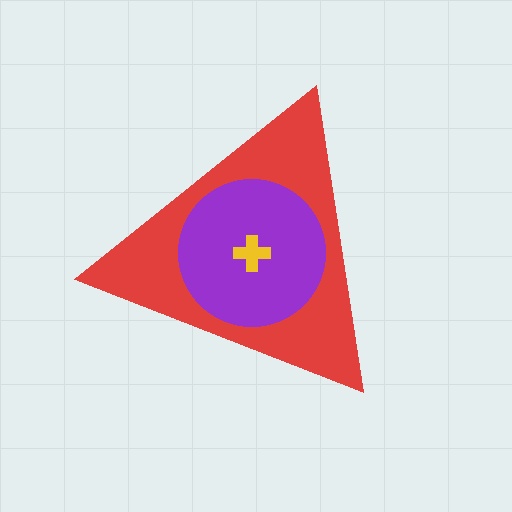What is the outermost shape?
The red triangle.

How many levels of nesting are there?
3.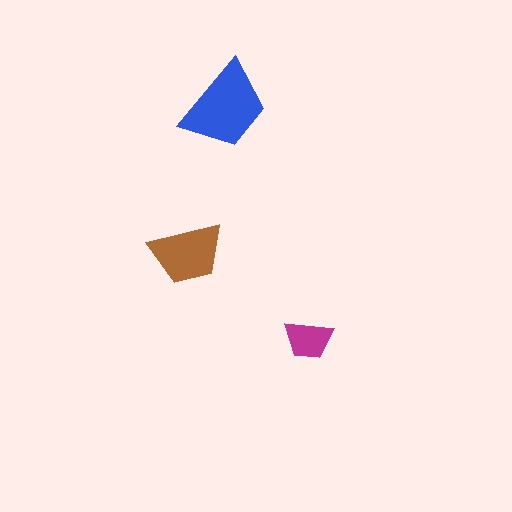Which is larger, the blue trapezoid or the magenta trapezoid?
The blue one.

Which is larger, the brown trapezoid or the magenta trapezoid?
The brown one.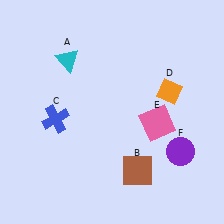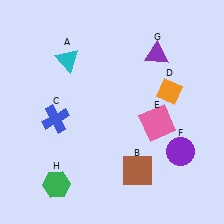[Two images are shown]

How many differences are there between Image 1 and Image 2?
There are 2 differences between the two images.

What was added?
A purple triangle (G), a green hexagon (H) were added in Image 2.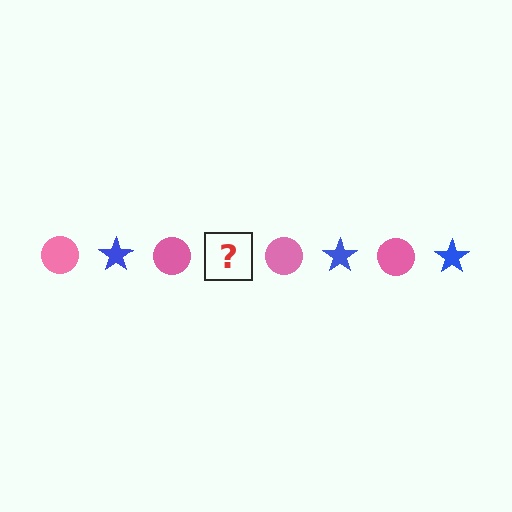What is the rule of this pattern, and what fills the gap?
The rule is that the pattern alternates between pink circle and blue star. The gap should be filled with a blue star.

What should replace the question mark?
The question mark should be replaced with a blue star.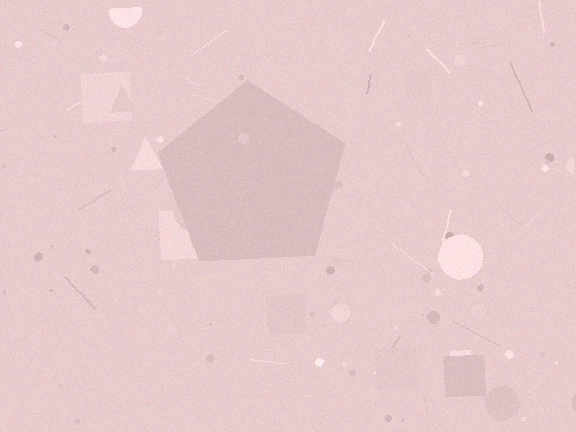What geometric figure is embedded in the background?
A pentagon is embedded in the background.